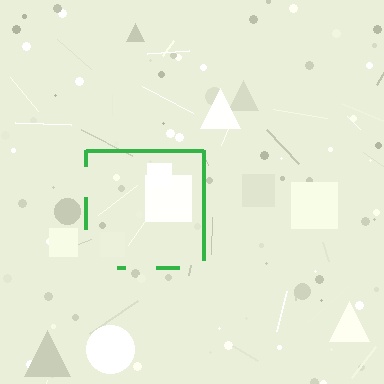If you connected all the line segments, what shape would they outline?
They would outline a square.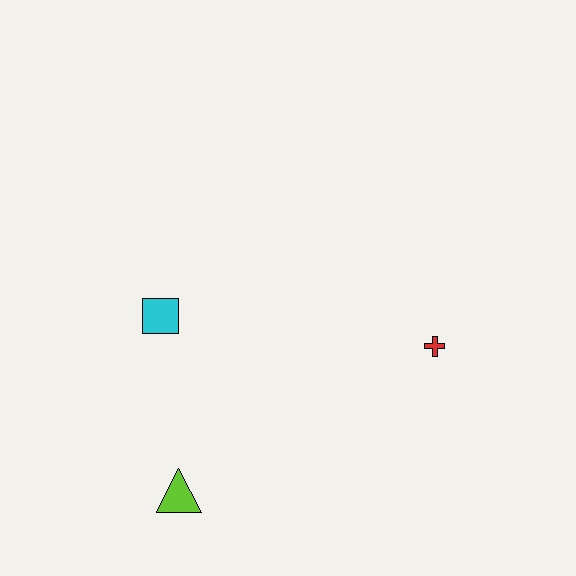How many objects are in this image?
There are 3 objects.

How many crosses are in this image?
There is 1 cross.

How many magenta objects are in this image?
There are no magenta objects.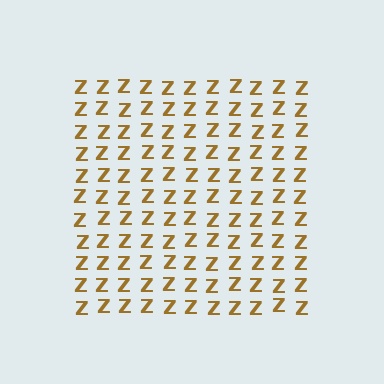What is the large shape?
The large shape is a square.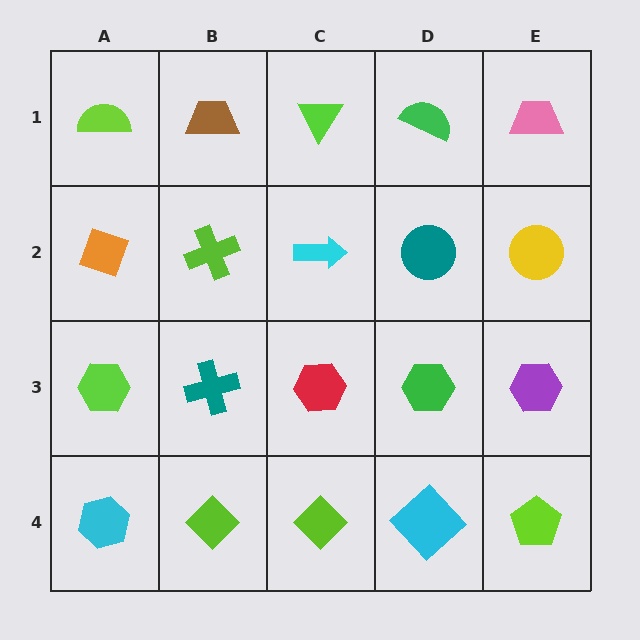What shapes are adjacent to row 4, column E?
A purple hexagon (row 3, column E), a cyan diamond (row 4, column D).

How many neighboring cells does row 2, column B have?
4.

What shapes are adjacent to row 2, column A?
A lime semicircle (row 1, column A), a lime hexagon (row 3, column A), a lime cross (row 2, column B).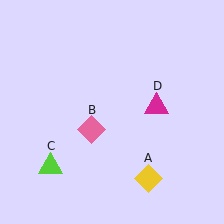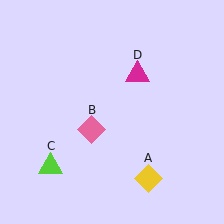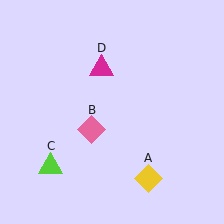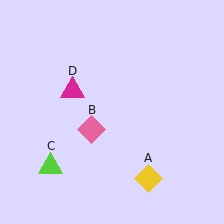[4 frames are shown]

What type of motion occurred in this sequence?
The magenta triangle (object D) rotated counterclockwise around the center of the scene.